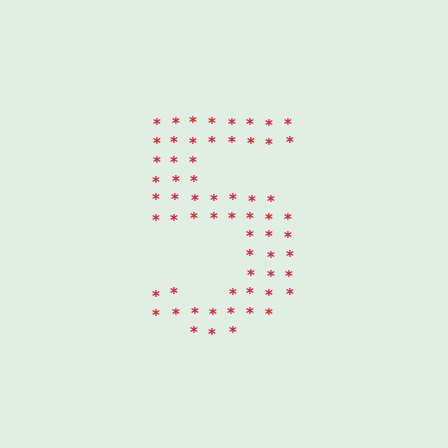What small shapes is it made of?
It is made of small asterisks.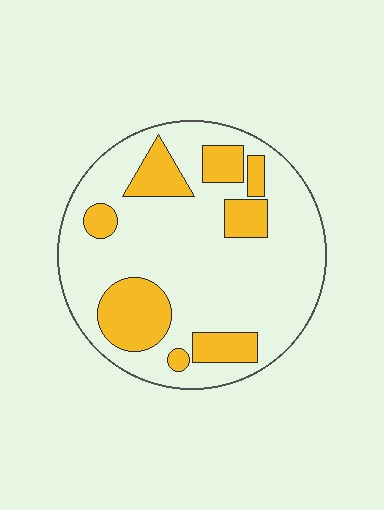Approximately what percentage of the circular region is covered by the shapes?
Approximately 25%.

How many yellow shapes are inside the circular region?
8.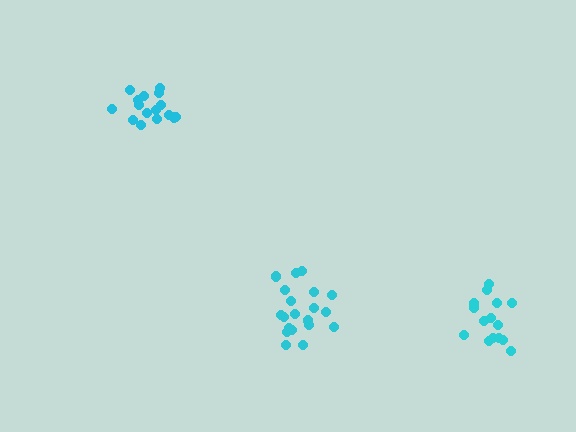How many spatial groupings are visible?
There are 3 spatial groupings.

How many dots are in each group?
Group 1: 15 dots, Group 2: 16 dots, Group 3: 20 dots (51 total).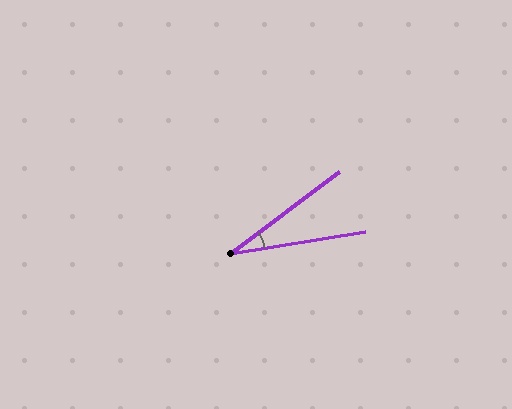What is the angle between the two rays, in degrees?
Approximately 28 degrees.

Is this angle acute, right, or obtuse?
It is acute.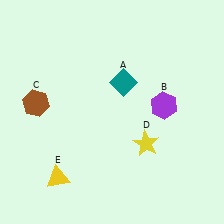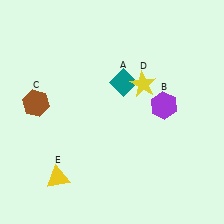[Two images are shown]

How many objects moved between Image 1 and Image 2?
1 object moved between the two images.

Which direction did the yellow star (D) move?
The yellow star (D) moved up.